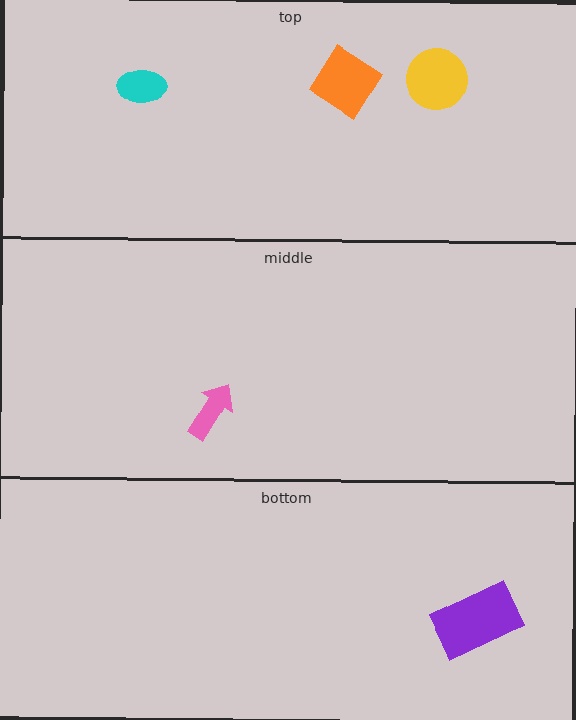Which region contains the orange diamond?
The top region.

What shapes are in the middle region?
The pink arrow.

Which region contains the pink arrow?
The middle region.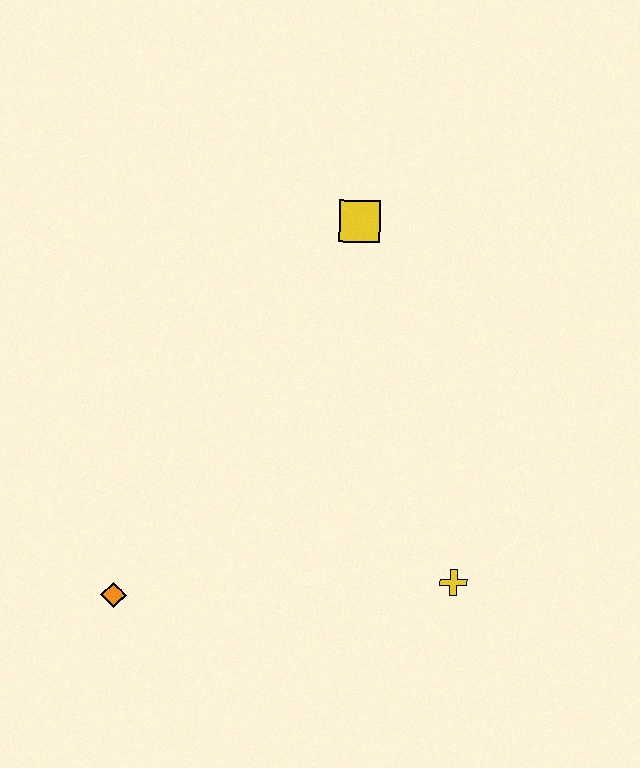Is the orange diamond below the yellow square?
Yes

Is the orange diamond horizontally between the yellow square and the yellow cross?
No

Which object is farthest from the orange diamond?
The yellow square is farthest from the orange diamond.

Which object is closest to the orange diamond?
The yellow cross is closest to the orange diamond.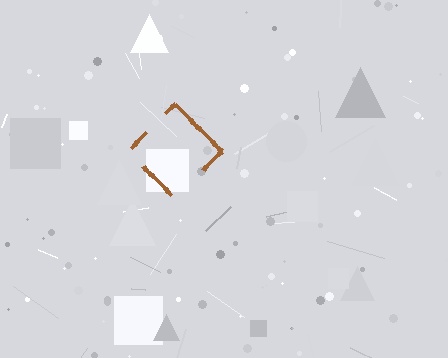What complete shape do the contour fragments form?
The contour fragments form a diamond.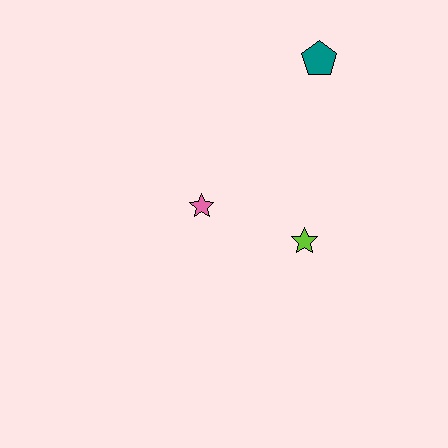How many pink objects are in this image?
There is 1 pink object.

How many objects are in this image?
There are 3 objects.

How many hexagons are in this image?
There are no hexagons.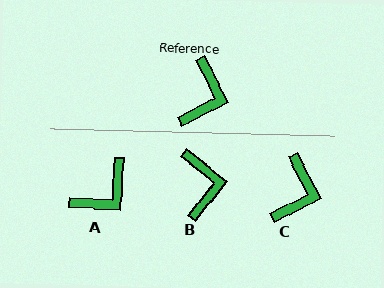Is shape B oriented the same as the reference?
No, it is off by about 25 degrees.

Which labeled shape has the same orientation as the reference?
C.